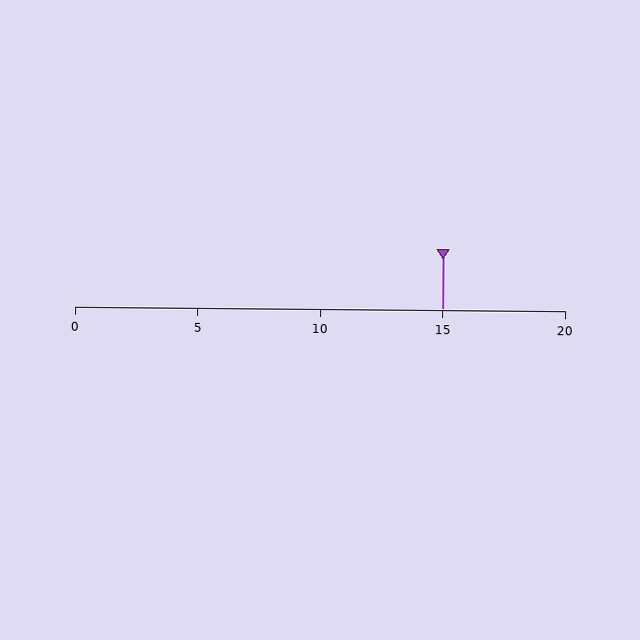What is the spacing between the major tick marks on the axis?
The major ticks are spaced 5 apart.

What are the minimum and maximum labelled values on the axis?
The axis runs from 0 to 20.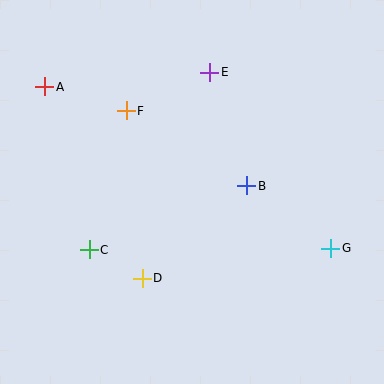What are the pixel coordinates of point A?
Point A is at (45, 87).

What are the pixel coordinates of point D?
Point D is at (142, 278).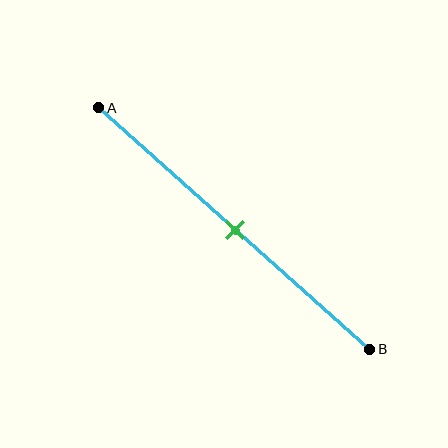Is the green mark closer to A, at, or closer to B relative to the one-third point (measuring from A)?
The green mark is closer to point B than the one-third point of segment AB.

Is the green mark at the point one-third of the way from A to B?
No, the mark is at about 50% from A, not at the 33% one-third point.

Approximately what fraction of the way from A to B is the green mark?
The green mark is approximately 50% of the way from A to B.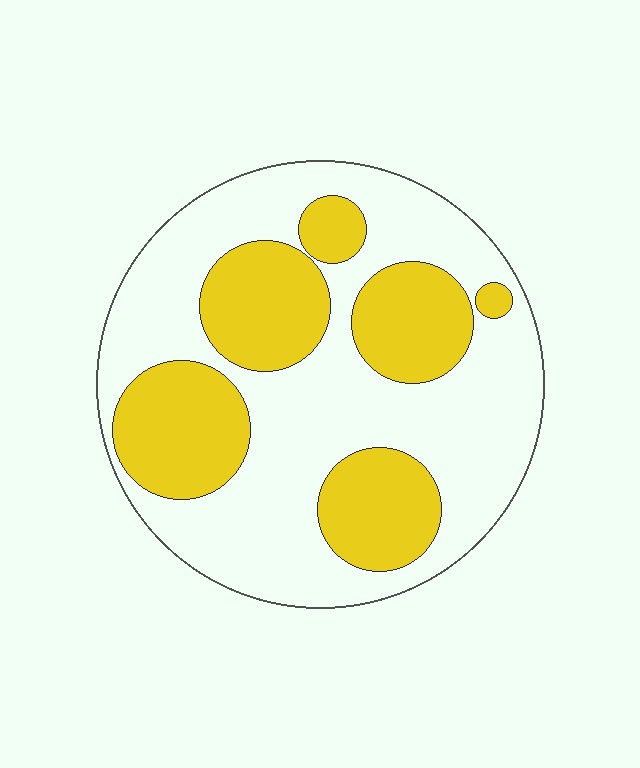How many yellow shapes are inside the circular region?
6.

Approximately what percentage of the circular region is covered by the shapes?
Approximately 35%.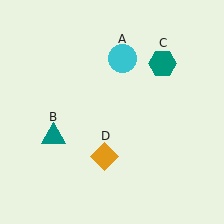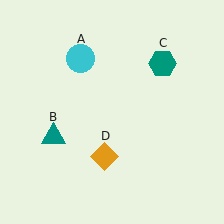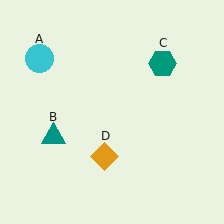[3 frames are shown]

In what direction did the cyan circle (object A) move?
The cyan circle (object A) moved left.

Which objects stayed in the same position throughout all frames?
Teal triangle (object B) and teal hexagon (object C) and orange diamond (object D) remained stationary.